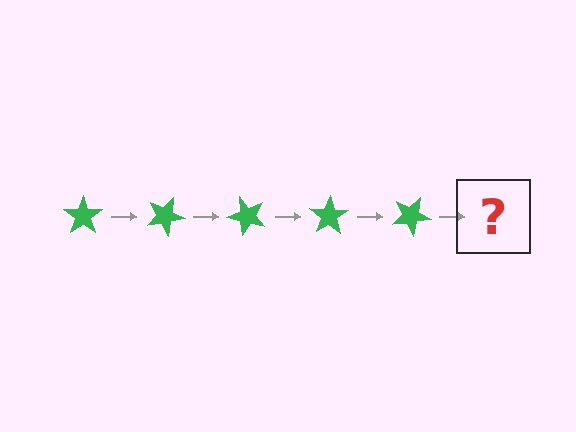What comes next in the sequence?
The next element should be a green star rotated 125 degrees.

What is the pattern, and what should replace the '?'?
The pattern is that the star rotates 25 degrees each step. The '?' should be a green star rotated 125 degrees.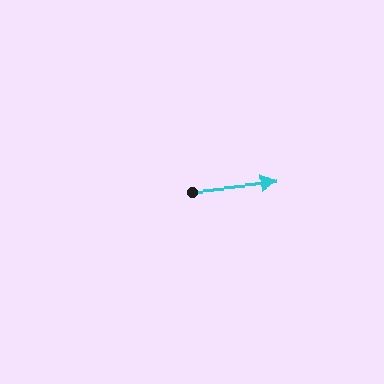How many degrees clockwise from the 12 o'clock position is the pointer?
Approximately 85 degrees.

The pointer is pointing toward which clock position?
Roughly 3 o'clock.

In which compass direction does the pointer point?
East.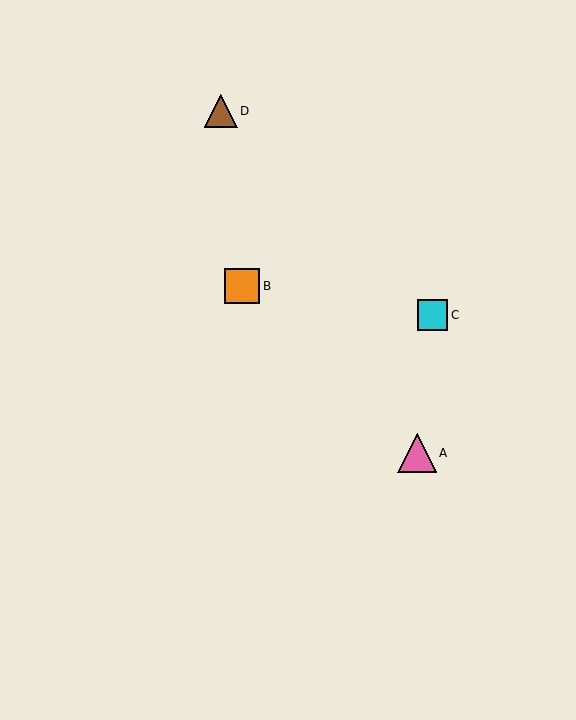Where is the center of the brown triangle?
The center of the brown triangle is at (221, 111).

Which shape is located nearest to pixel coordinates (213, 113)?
The brown triangle (labeled D) at (221, 111) is nearest to that location.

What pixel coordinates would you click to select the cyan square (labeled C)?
Click at (432, 315) to select the cyan square C.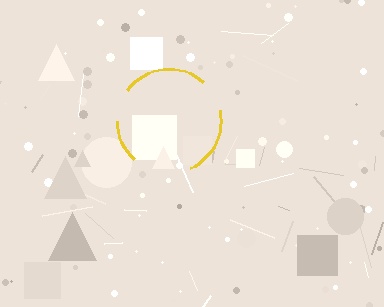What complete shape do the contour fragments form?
The contour fragments form a circle.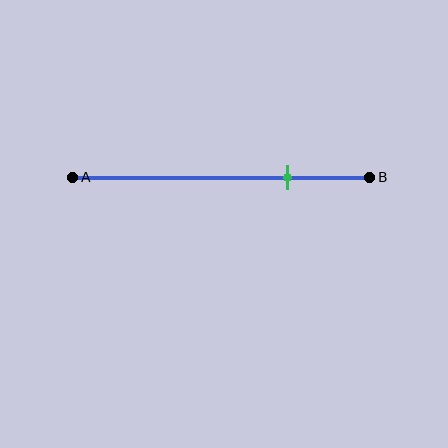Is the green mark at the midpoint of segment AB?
No, the mark is at about 70% from A, not at the 50% midpoint.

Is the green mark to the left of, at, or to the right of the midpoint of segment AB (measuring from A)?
The green mark is to the right of the midpoint of segment AB.